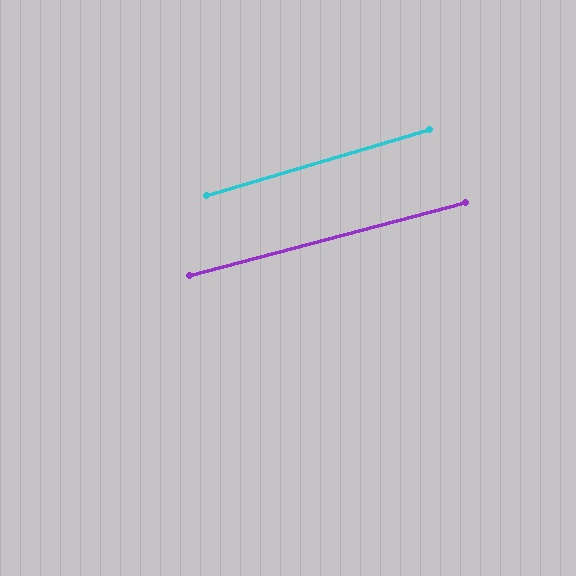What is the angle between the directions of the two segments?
Approximately 2 degrees.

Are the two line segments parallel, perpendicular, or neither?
Parallel — their directions differ by only 1.8°.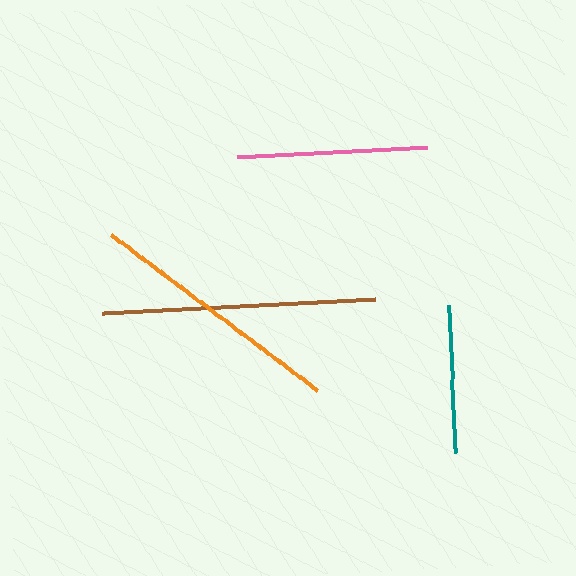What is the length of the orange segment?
The orange segment is approximately 259 pixels long.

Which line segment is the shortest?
The teal line is the shortest at approximately 148 pixels.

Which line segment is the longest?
The brown line is the longest at approximately 273 pixels.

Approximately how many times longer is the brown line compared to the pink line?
The brown line is approximately 1.4 times the length of the pink line.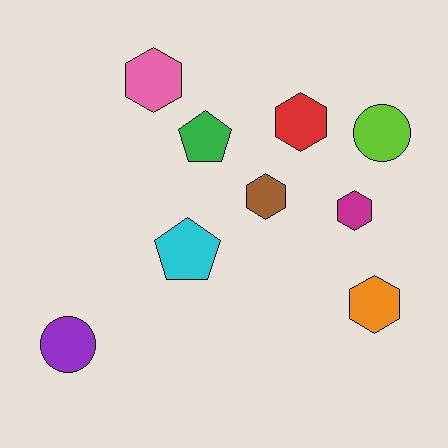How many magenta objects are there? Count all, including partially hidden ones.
There is 1 magenta object.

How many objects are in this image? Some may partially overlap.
There are 9 objects.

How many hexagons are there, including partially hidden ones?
There are 5 hexagons.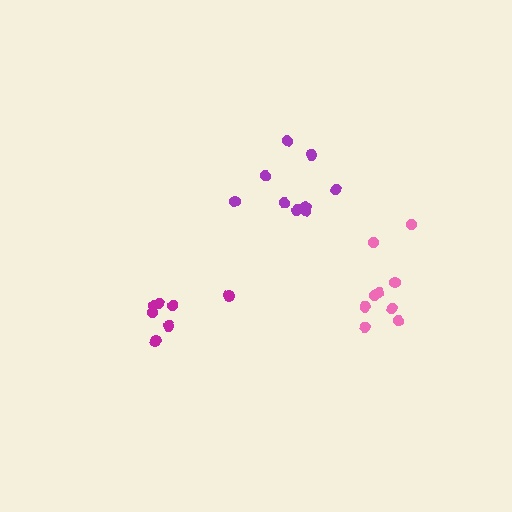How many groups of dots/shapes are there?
There are 3 groups.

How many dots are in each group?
Group 1: 7 dots, Group 2: 9 dots, Group 3: 9 dots (25 total).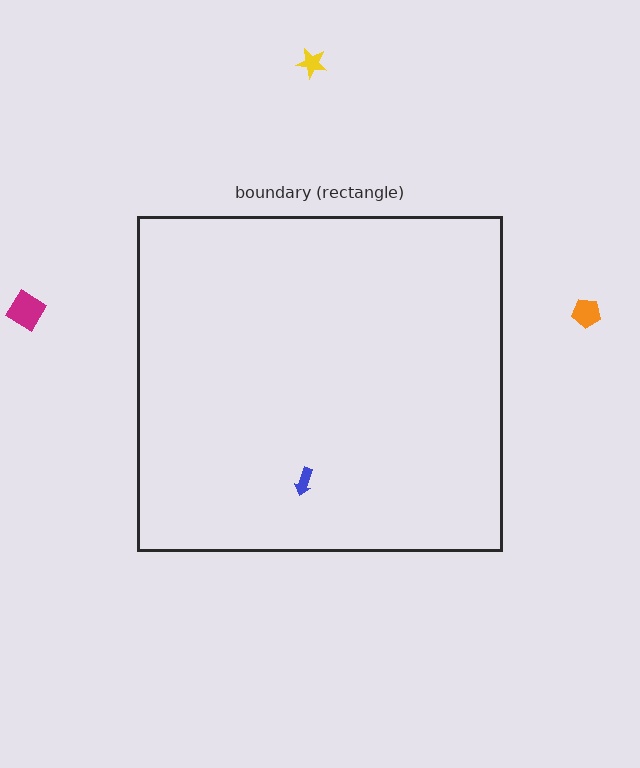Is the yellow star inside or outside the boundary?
Outside.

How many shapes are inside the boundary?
1 inside, 3 outside.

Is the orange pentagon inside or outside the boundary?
Outside.